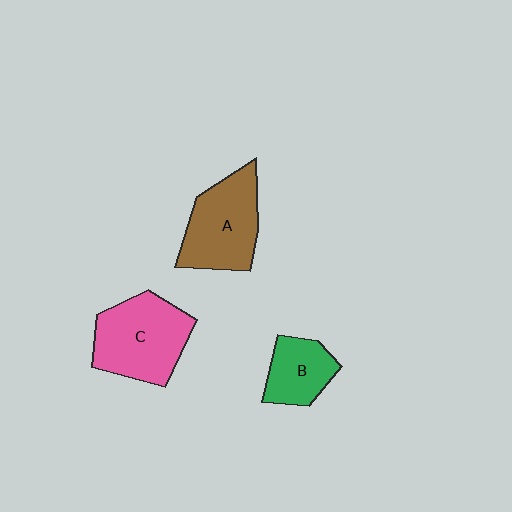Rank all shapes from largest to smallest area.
From largest to smallest: C (pink), A (brown), B (green).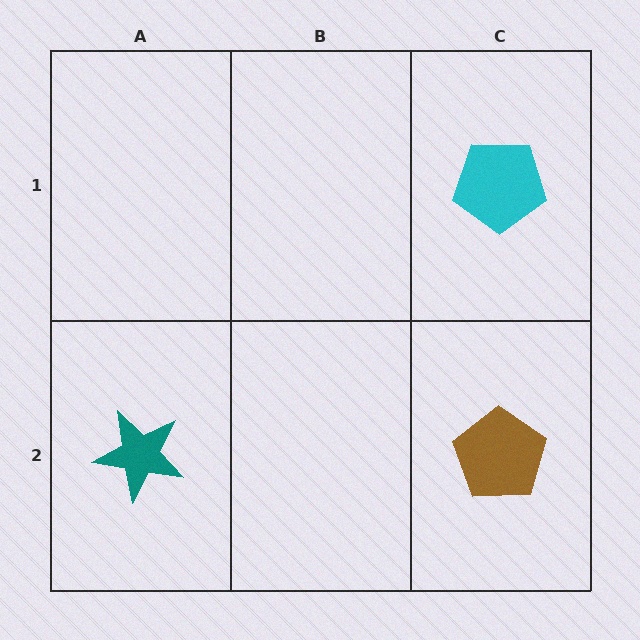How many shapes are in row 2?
2 shapes.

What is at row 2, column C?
A brown pentagon.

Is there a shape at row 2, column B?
No, that cell is empty.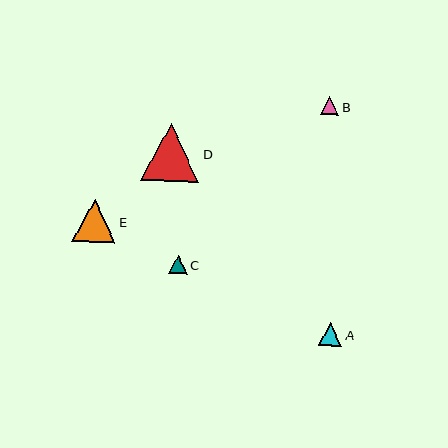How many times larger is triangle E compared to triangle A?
Triangle E is approximately 1.8 times the size of triangle A.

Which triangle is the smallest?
Triangle B is the smallest with a size of approximately 18 pixels.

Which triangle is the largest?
Triangle D is the largest with a size of approximately 58 pixels.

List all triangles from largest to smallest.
From largest to smallest: D, E, A, C, B.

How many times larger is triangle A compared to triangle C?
Triangle A is approximately 1.3 times the size of triangle C.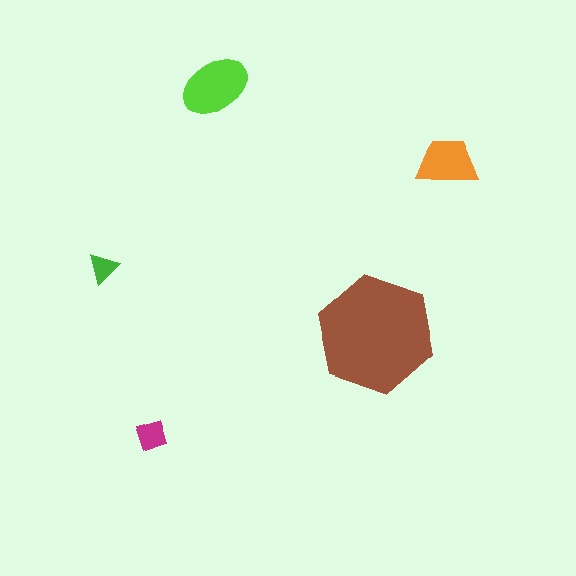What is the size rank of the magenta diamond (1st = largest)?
4th.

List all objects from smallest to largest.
The green triangle, the magenta diamond, the orange trapezoid, the lime ellipse, the brown hexagon.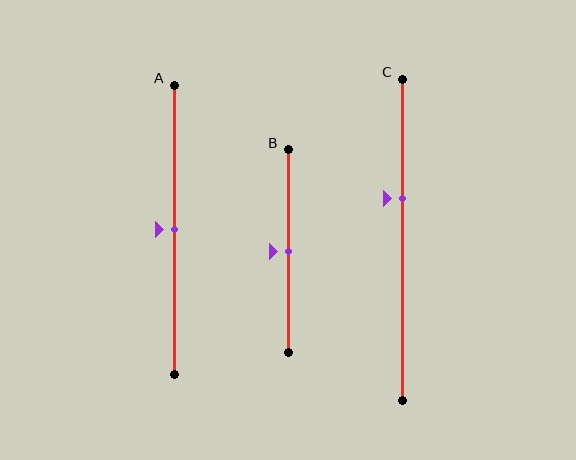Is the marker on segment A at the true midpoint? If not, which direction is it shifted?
Yes, the marker on segment A is at the true midpoint.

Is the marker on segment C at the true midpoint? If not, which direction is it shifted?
No, the marker on segment C is shifted upward by about 13% of the segment length.